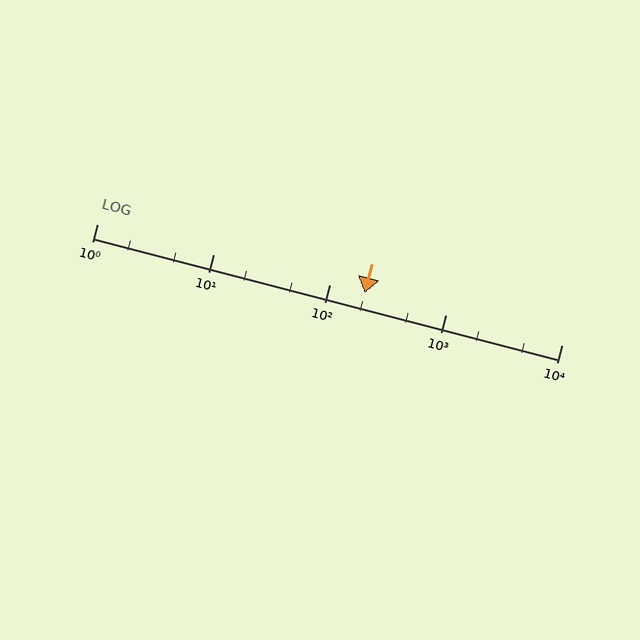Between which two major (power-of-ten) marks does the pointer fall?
The pointer is between 100 and 1000.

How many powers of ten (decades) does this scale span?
The scale spans 4 decades, from 1 to 10000.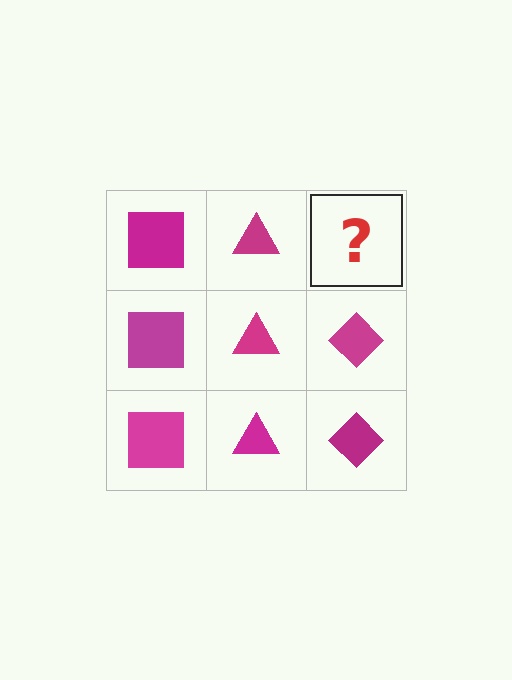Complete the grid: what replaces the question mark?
The question mark should be replaced with a magenta diamond.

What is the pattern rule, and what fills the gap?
The rule is that each column has a consistent shape. The gap should be filled with a magenta diamond.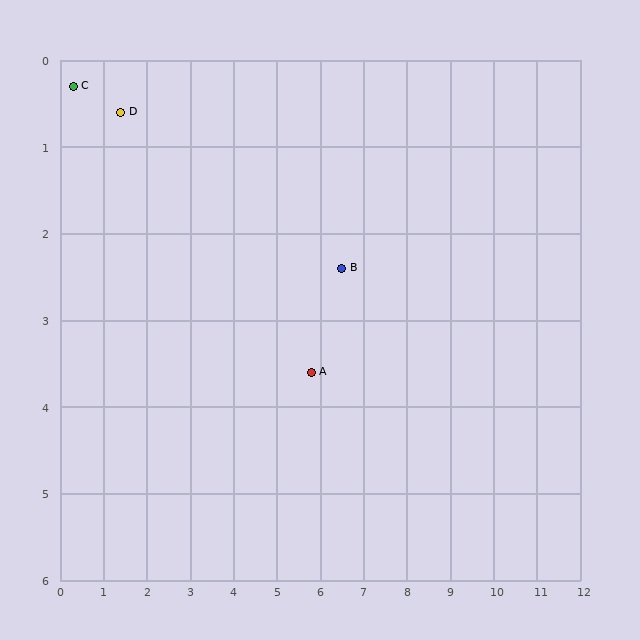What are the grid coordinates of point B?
Point B is at approximately (6.5, 2.4).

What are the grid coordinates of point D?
Point D is at approximately (1.4, 0.6).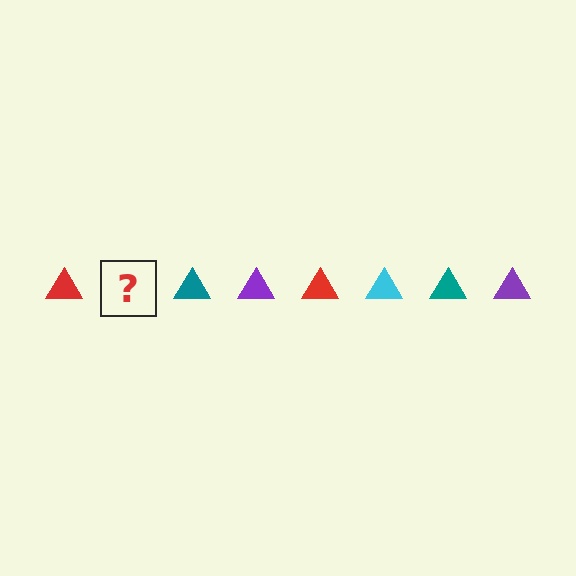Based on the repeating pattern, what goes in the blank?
The blank should be a cyan triangle.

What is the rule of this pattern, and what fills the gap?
The rule is that the pattern cycles through red, cyan, teal, purple triangles. The gap should be filled with a cyan triangle.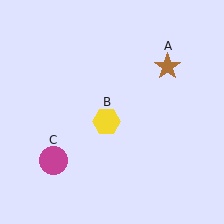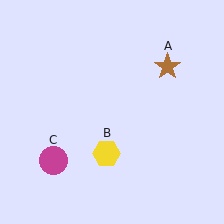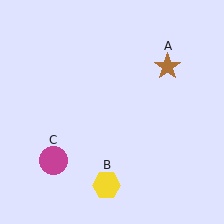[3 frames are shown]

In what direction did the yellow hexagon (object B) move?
The yellow hexagon (object B) moved down.